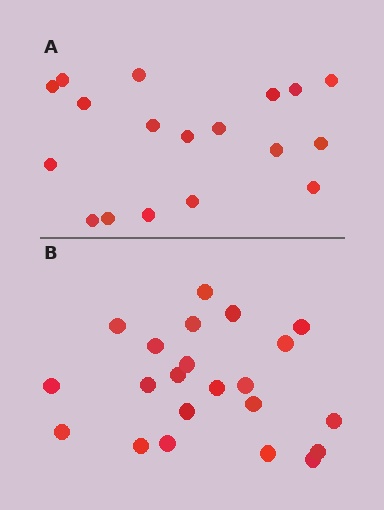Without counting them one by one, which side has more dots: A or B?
Region B (the bottom region) has more dots.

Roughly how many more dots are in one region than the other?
Region B has about 4 more dots than region A.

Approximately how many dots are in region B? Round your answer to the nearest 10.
About 20 dots. (The exact count is 22, which rounds to 20.)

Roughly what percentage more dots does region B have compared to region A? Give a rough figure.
About 20% more.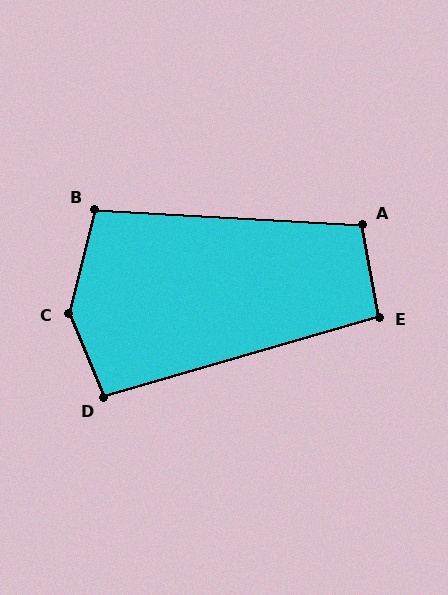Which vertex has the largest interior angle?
C, at approximately 143 degrees.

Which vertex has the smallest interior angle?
E, at approximately 96 degrees.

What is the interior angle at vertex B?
Approximately 101 degrees (obtuse).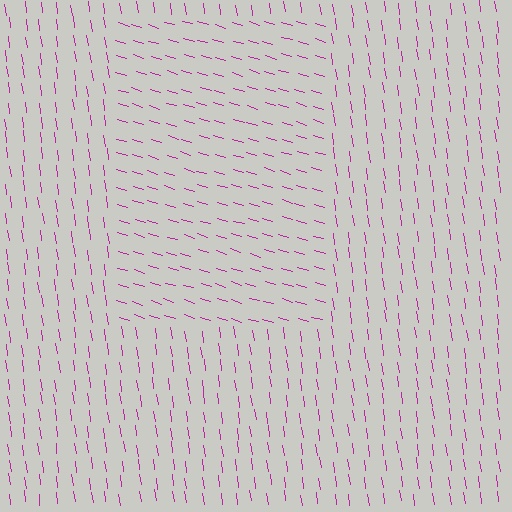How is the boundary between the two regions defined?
The boundary is defined purely by a change in line orientation (approximately 65 degrees difference). All lines are the same color and thickness.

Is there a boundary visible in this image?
Yes, there is a texture boundary formed by a change in line orientation.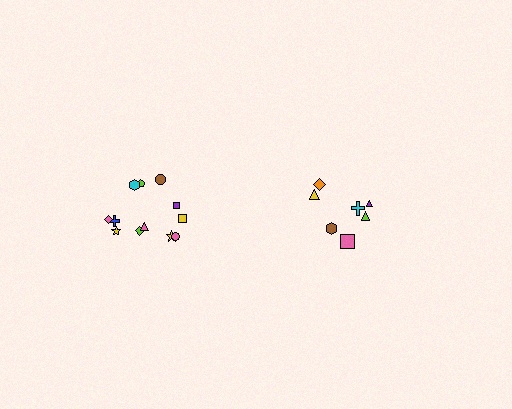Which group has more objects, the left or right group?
The left group.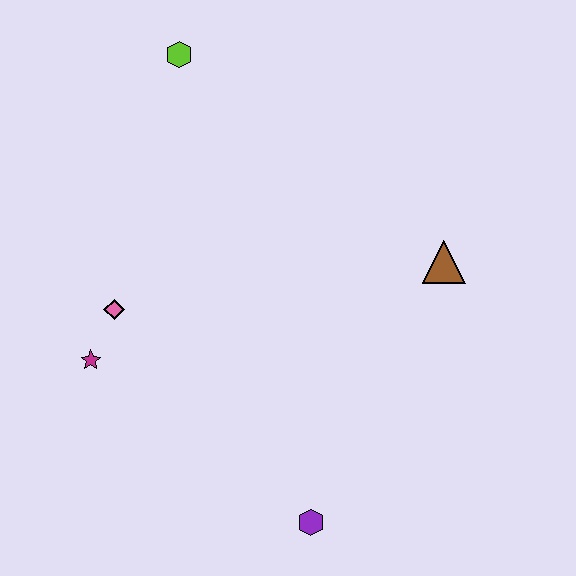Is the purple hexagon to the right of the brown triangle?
No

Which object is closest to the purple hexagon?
The magenta star is closest to the purple hexagon.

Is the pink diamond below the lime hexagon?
Yes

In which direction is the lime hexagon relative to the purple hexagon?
The lime hexagon is above the purple hexagon.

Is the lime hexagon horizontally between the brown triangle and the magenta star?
Yes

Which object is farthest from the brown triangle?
The magenta star is farthest from the brown triangle.